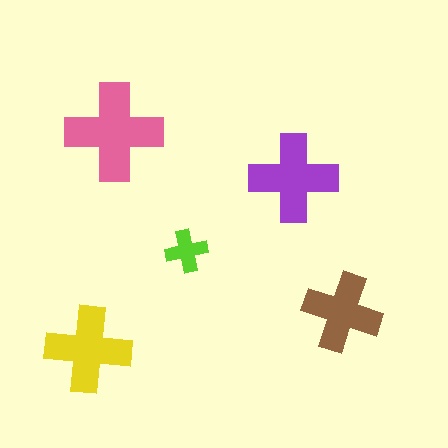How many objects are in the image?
There are 5 objects in the image.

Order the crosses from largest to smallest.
the pink one, the purple one, the yellow one, the brown one, the lime one.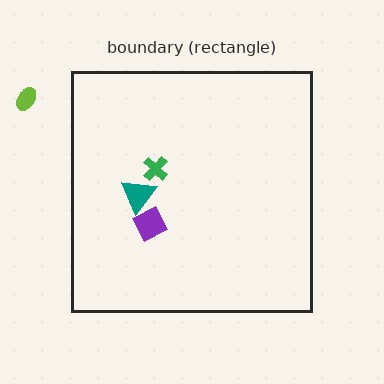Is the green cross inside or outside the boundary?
Inside.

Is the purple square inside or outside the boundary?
Inside.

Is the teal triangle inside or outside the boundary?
Inside.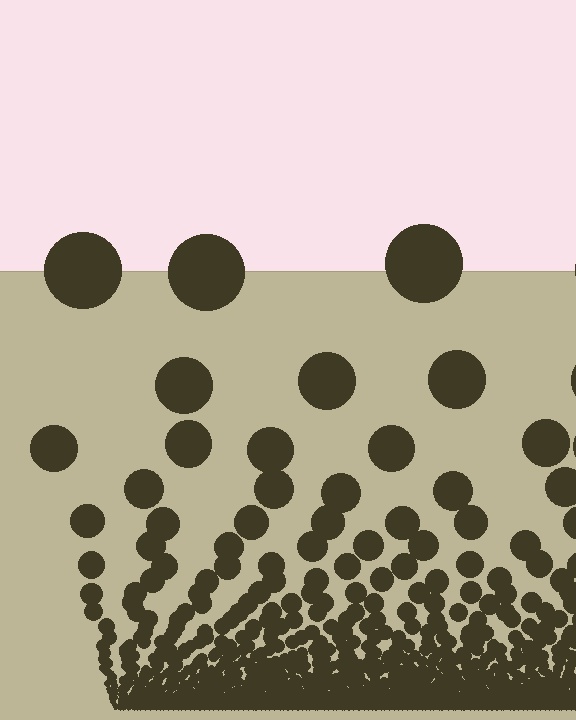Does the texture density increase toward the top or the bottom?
Density increases toward the bottom.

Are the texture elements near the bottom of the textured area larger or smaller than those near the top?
Smaller. The gradient is inverted — elements near the bottom are smaller and denser.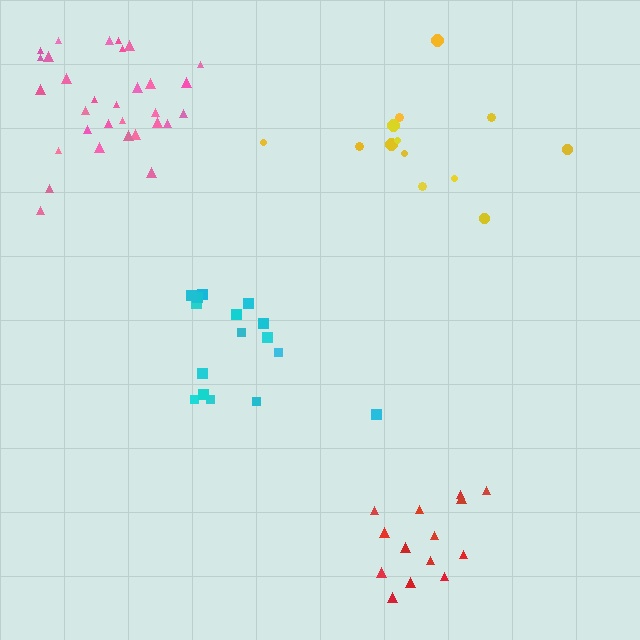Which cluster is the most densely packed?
Red.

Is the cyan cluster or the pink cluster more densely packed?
Pink.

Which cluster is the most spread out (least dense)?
Yellow.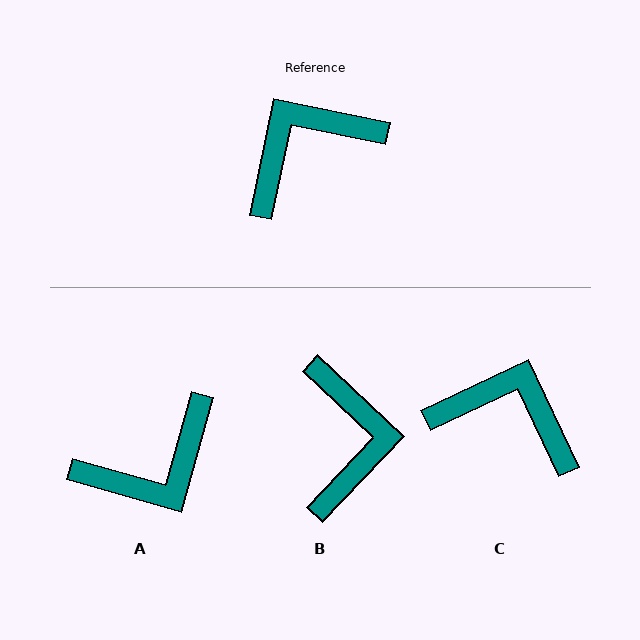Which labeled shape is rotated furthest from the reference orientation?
A, about 176 degrees away.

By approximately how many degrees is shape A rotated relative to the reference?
Approximately 176 degrees counter-clockwise.